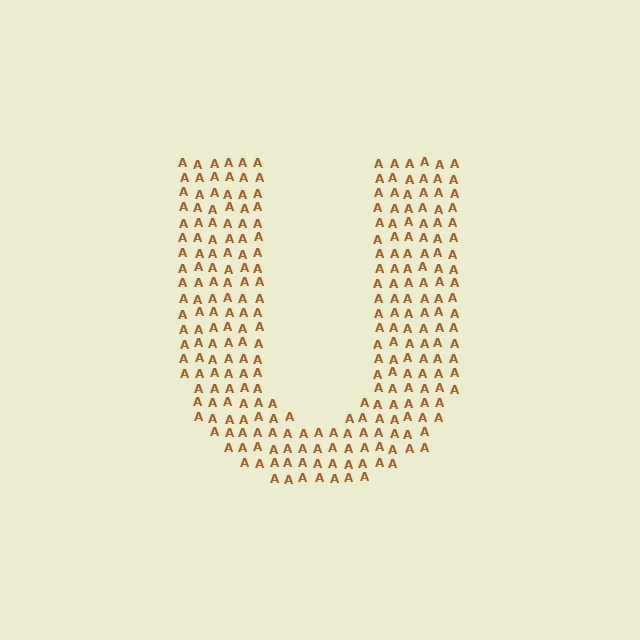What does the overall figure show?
The overall figure shows the letter U.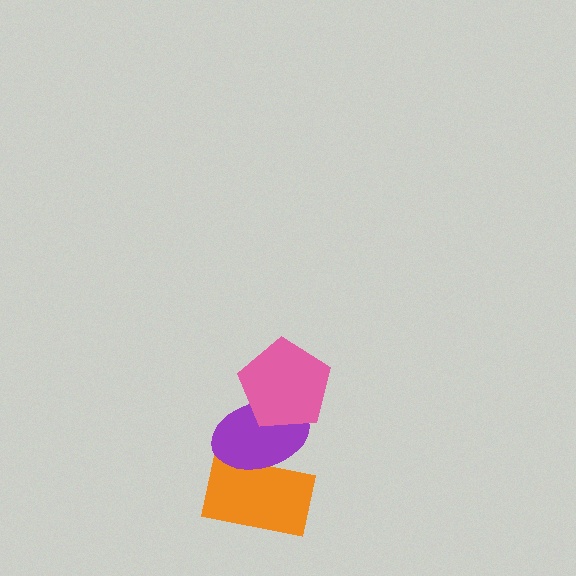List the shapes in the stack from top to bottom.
From top to bottom: the pink pentagon, the purple ellipse, the orange rectangle.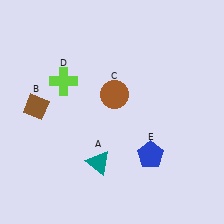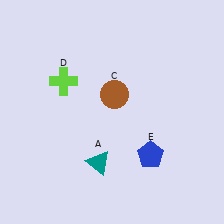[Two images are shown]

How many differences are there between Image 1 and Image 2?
There is 1 difference between the two images.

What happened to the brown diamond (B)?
The brown diamond (B) was removed in Image 2. It was in the top-left area of Image 1.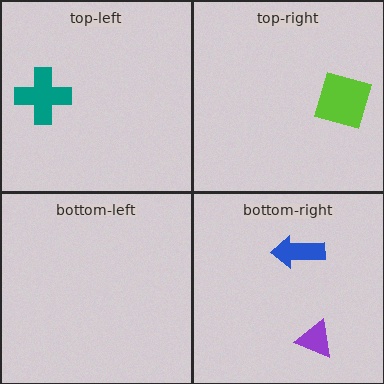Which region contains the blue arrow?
The bottom-right region.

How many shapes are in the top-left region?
1.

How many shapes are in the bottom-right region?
2.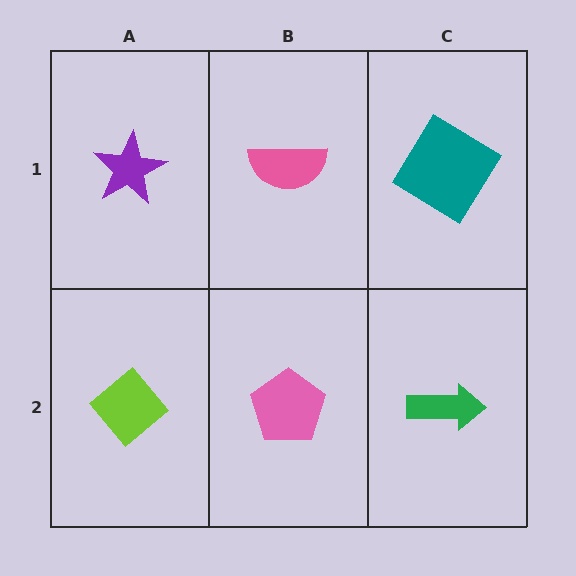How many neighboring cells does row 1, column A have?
2.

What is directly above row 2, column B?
A pink semicircle.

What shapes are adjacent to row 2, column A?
A purple star (row 1, column A), a pink pentagon (row 2, column B).